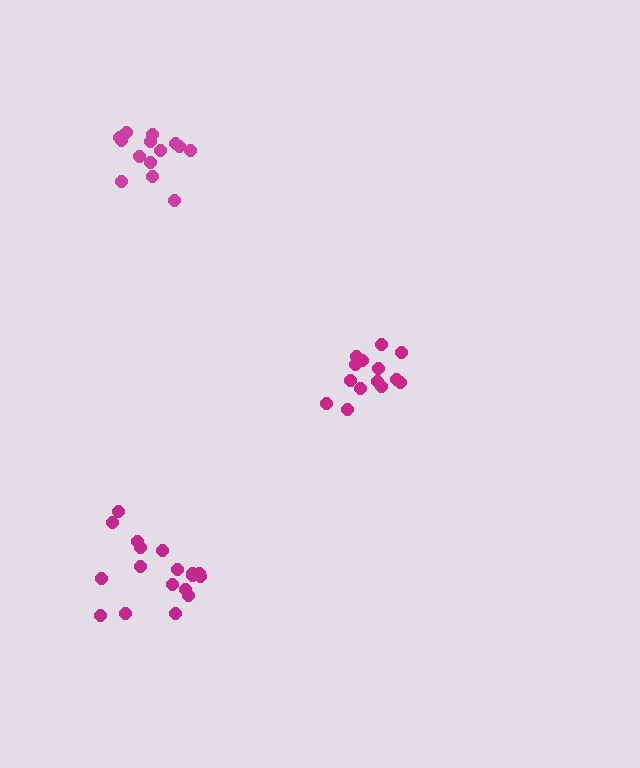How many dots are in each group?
Group 1: 14 dots, Group 2: 18 dots, Group 3: 14 dots (46 total).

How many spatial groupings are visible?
There are 3 spatial groupings.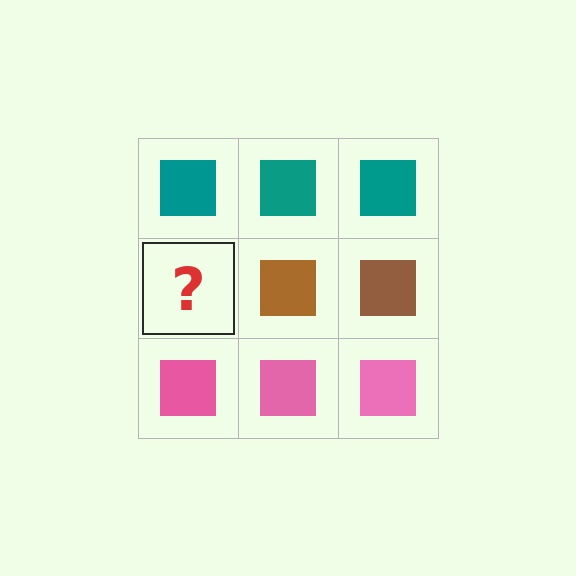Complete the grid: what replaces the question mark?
The question mark should be replaced with a brown square.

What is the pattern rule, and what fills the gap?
The rule is that each row has a consistent color. The gap should be filled with a brown square.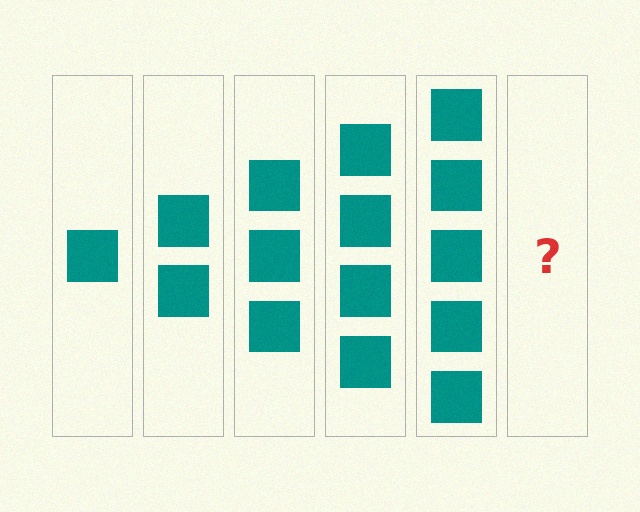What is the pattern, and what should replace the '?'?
The pattern is that each step adds one more square. The '?' should be 6 squares.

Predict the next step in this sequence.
The next step is 6 squares.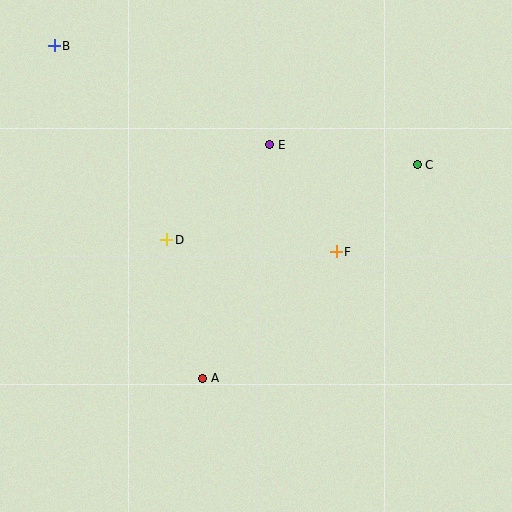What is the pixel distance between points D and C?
The distance between D and C is 262 pixels.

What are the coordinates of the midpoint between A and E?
The midpoint between A and E is at (236, 262).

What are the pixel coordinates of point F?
Point F is at (336, 252).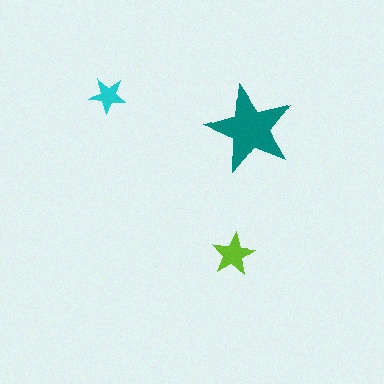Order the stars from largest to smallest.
the teal one, the lime one, the cyan one.